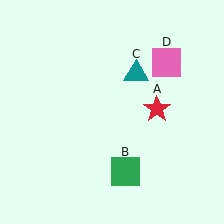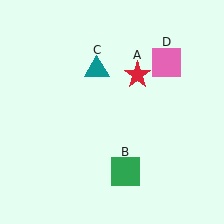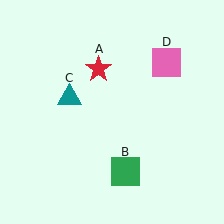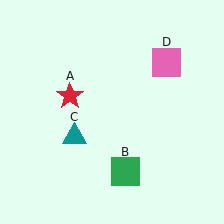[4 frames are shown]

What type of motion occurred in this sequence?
The red star (object A), teal triangle (object C) rotated counterclockwise around the center of the scene.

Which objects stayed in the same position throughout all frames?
Green square (object B) and pink square (object D) remained stationary.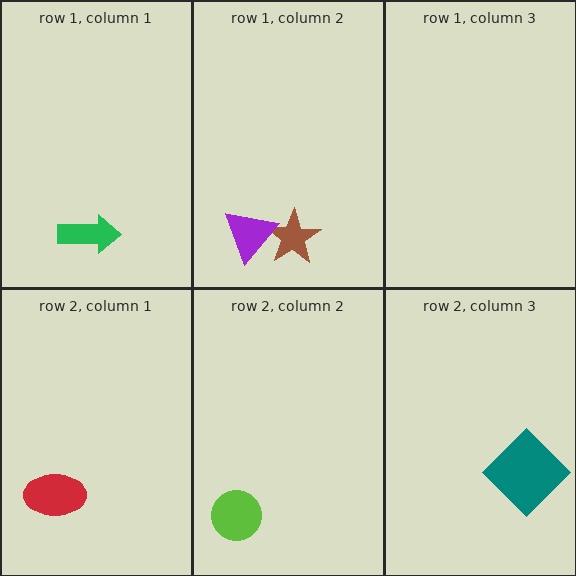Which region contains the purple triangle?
The row 1, column 2 region.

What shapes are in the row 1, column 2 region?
The brown star, the purple triangle.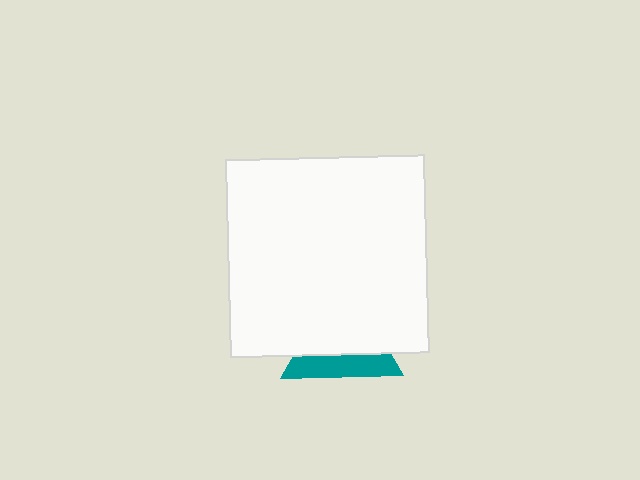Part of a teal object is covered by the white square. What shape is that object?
It is a triangle.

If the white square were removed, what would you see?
You would see the complete teal triangle.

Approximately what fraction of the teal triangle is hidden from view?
Roughly 63% of the teal triangle is hidden behind the white square.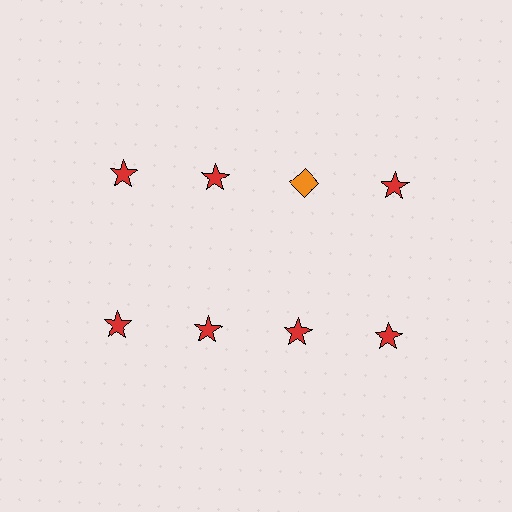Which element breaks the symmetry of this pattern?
The orange diamond in the top row, center column breaks the symmetry. All other shapes are red stars.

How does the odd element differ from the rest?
It differs in both color (orange instead of red) and shape (diamond instead of star).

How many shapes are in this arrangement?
There are 8 shapes arranged in a grid pattern.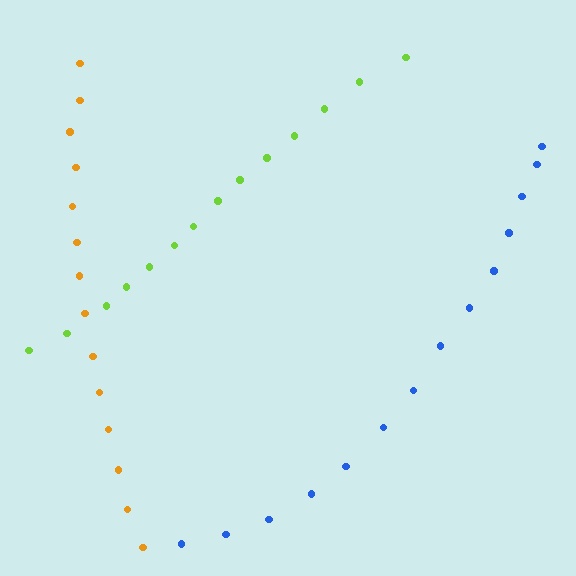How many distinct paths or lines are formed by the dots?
There are 3 distinct paths.